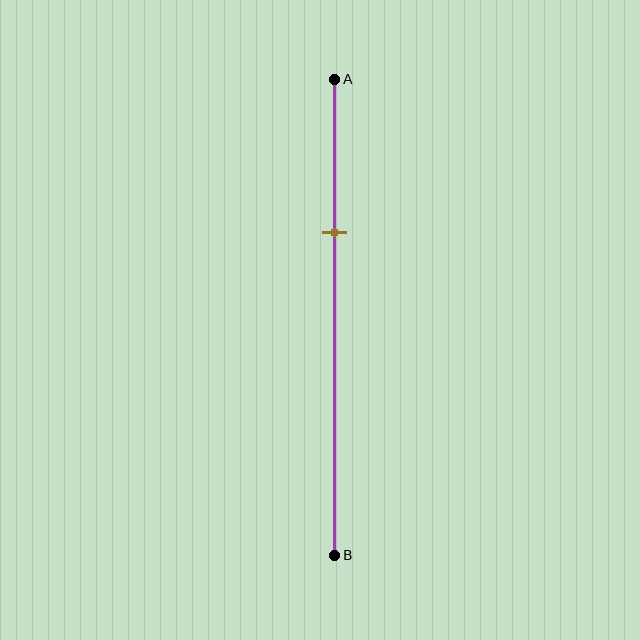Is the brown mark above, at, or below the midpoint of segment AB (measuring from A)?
The brown mark is above the midpoint of segment AB.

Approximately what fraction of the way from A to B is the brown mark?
The brown mark is approximately 30% of the way from A to B.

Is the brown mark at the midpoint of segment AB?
No, the mark is at about 30% from A, not at the 50% midpoint.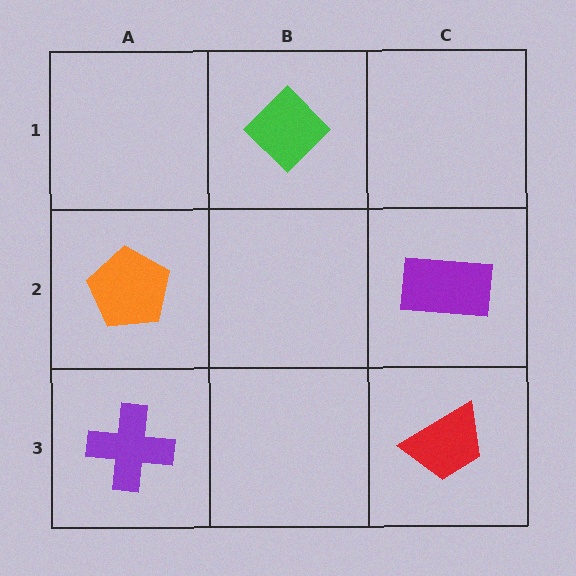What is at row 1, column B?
A green diamond.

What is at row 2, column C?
A purple rectangle.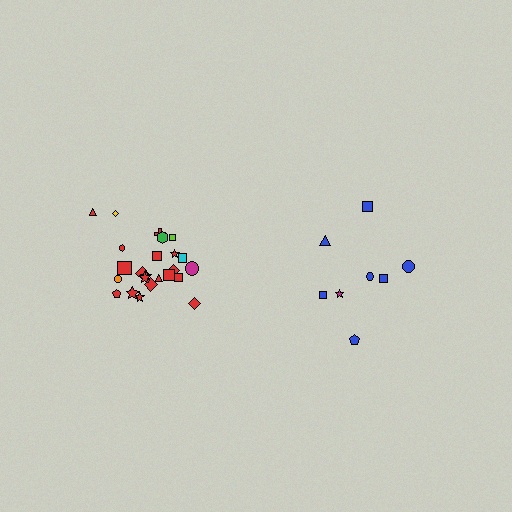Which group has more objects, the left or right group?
The left group.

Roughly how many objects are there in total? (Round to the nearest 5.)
Roughly 35 objects in total.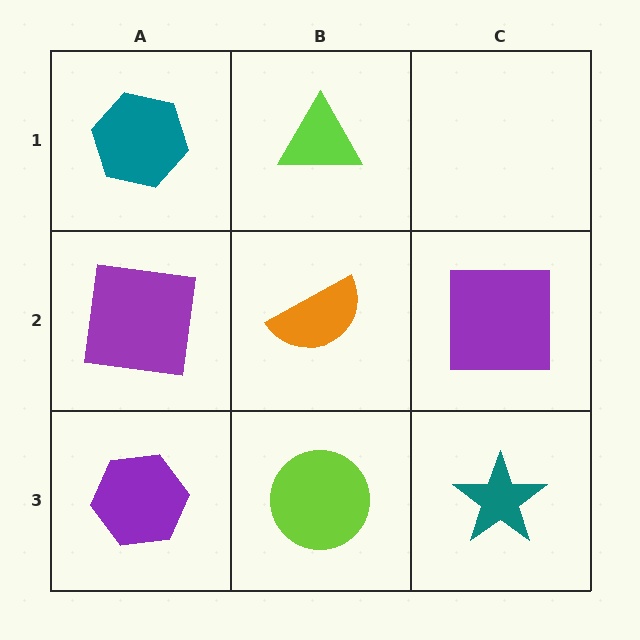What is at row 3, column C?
A teal star.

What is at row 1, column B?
A lime triangle.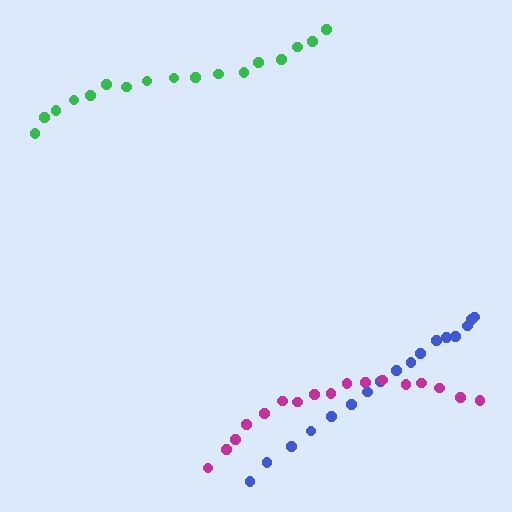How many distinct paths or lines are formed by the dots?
There are 3 distinct paths.